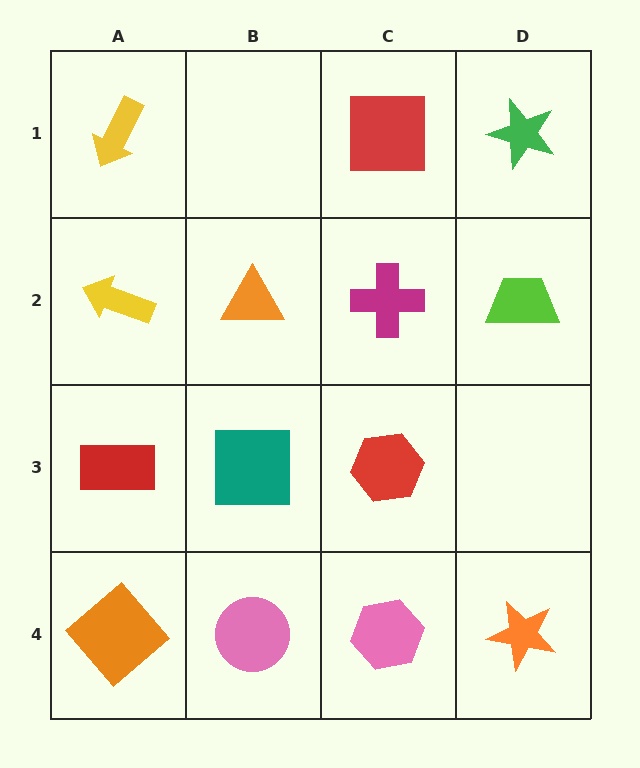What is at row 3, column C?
A red hexagon.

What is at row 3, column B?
A teal square.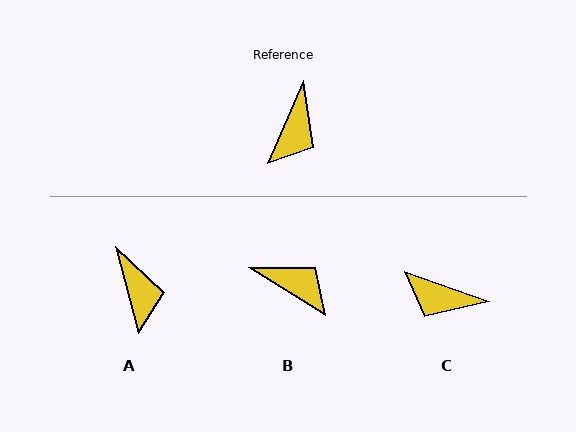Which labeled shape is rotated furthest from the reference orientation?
C, about 86 degrees away.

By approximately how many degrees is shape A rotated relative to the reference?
Approximately 38 degrees counter-clockwise.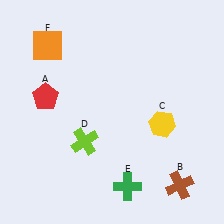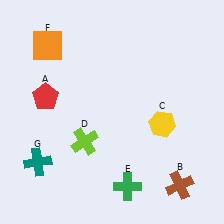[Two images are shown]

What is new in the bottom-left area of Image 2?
A teal cross (G) was added in the bottom-left area of Image 2.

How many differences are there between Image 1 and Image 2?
There is 1 difference between the two images.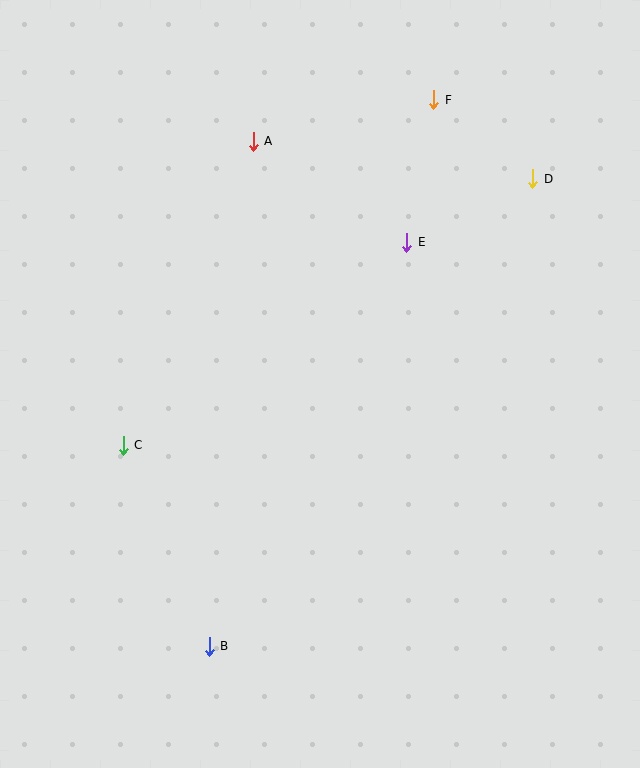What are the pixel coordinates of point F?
Point F is at (434, 100).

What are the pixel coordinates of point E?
Point E is at (407, 242).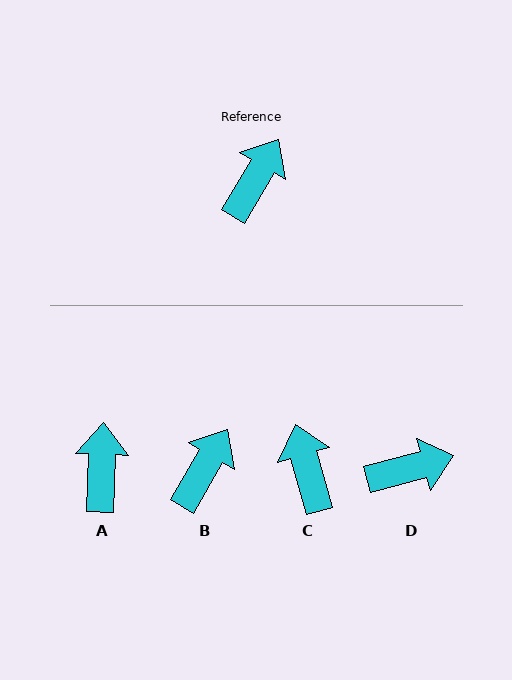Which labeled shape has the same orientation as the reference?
B.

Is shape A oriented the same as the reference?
No, it is off by about 28 degrees.